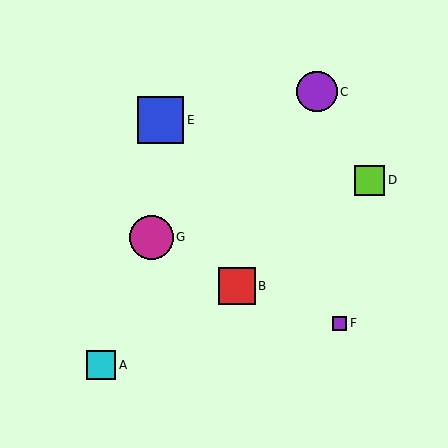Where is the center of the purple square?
The center of the purple square is at (340, 323).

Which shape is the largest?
The blue square (labeled E) is the largest.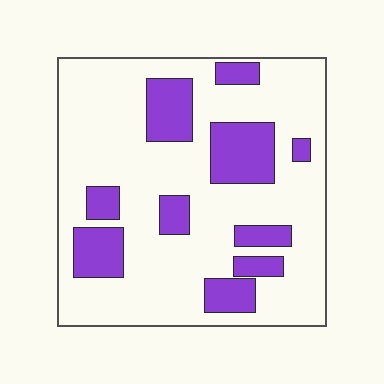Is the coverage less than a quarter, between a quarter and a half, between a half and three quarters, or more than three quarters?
Less than a quarter.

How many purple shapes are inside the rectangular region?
10.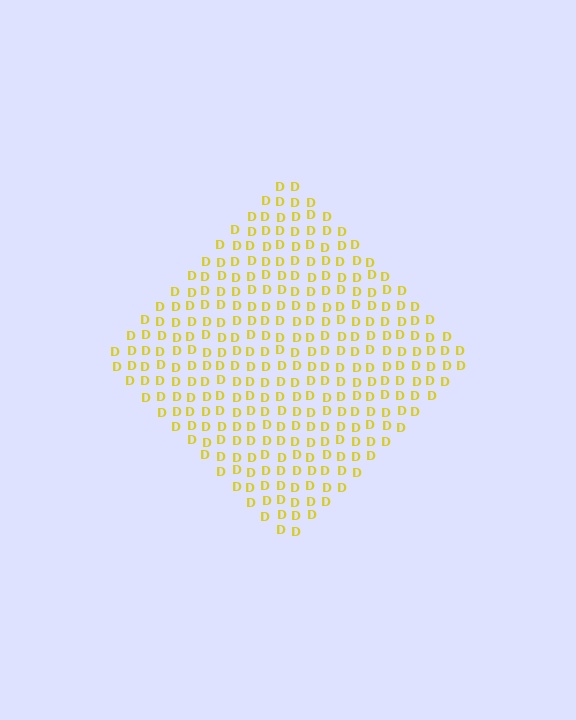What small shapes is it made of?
It is made of small letter D's.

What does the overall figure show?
The overall figure shows a diamond.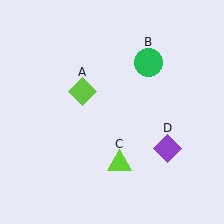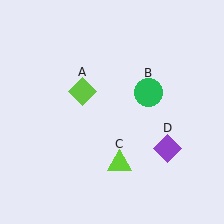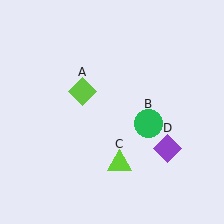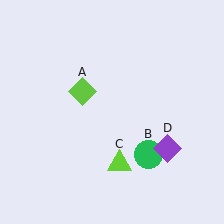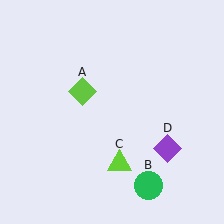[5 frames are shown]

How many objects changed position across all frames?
1 object changed position: green circle (object B).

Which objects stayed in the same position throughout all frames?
Lime diamond (object A) and lime triangle (object C) and purple diamond (object D) remained stationary.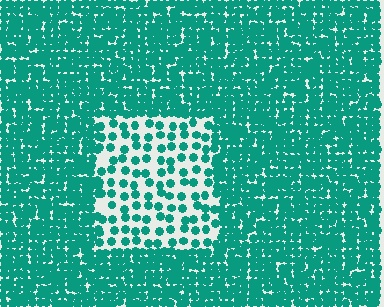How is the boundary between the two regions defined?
The boundary is defined by a change in element density (approximately 2.6x ratio). All elements are the same color, size, and shape.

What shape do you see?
I see a rectangle.